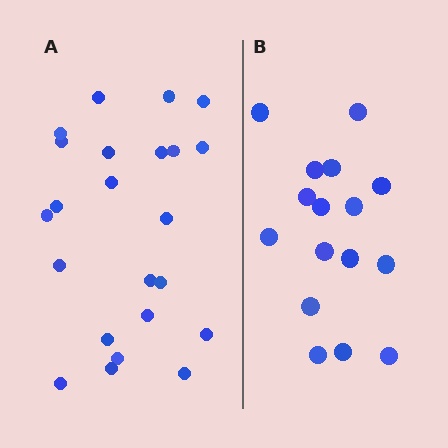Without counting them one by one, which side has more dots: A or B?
Region A (the left region) has more dots.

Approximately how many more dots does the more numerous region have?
Region A has roughly 8 or so more dots than region B.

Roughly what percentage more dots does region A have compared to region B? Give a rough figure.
About 45% more.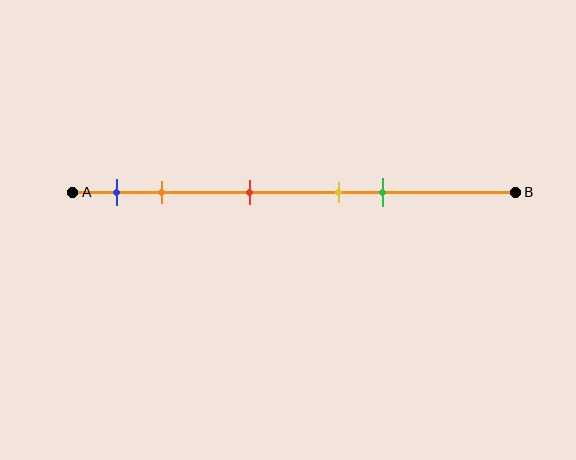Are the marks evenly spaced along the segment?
No, the marks are not evenly spaced.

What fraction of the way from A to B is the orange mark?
The orange mark is approximately 20% (0.2) of the way from A to B.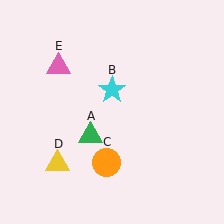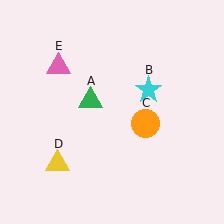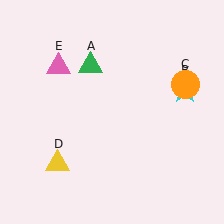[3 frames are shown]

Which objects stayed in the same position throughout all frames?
Yellow triangle (object D) and pink triangle (object E) remained stationary.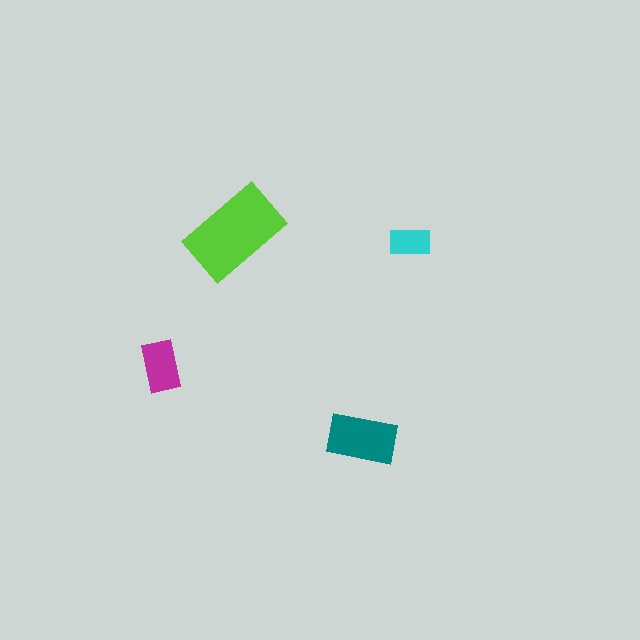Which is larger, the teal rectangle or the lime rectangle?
The lime one.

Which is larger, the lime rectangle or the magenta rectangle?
The lime one.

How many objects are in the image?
There are 4 objects in the image.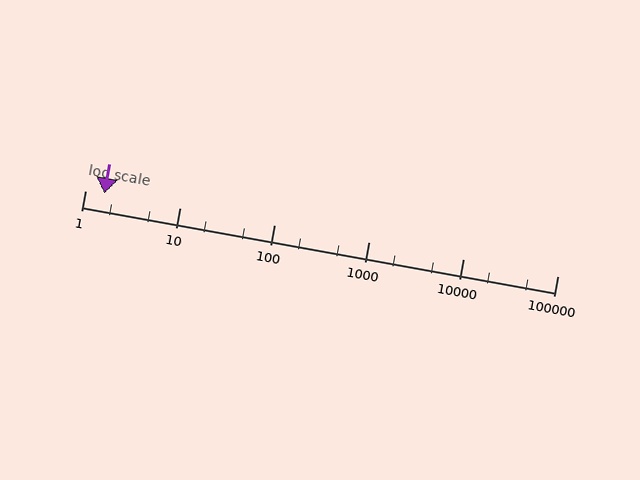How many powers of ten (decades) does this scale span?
The scale spans 5 decades, from 1 to 100000.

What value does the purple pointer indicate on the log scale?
The pointer indicates approximately 1.6.